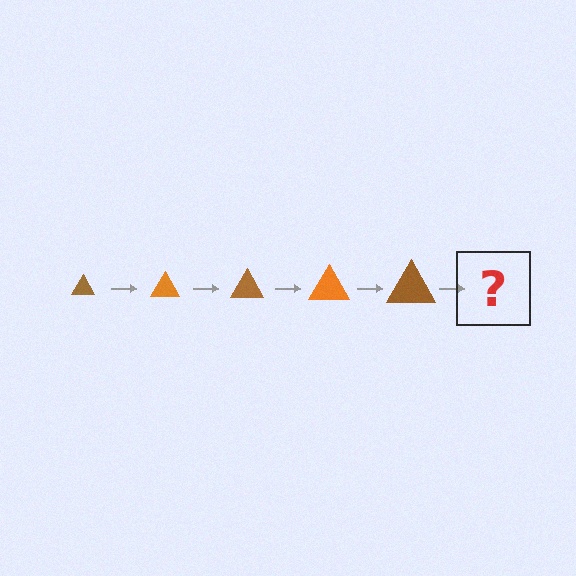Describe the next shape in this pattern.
It should be an orange triangle, larger than the previous one.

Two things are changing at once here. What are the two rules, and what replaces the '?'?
The two rules are that the triangle grows larger each step and the color cycles through brown and orange. The '?' should be an orange triangle, larger than the previous one.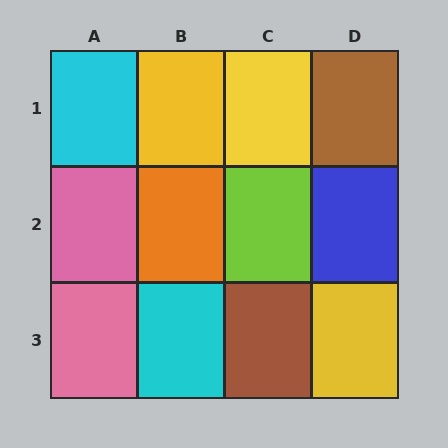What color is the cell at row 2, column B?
Orange.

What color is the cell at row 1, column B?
Yellow.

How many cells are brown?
2 cells are brown.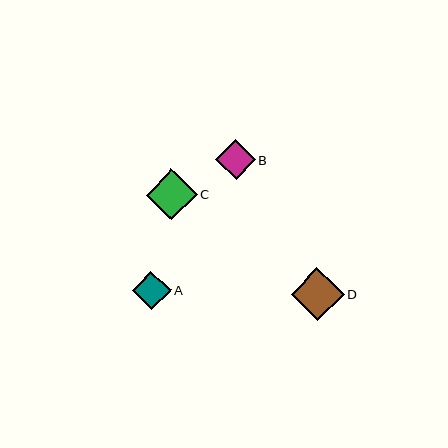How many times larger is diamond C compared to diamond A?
Diamond C is approximately 1.3 times the size of diamond A.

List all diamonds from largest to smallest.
From largest to smallest: D, C, B, A.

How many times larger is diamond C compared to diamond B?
Diamond C is approximately 1.3 times the size of diamond B.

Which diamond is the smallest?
Diamond A is the smallest with a size of approximately 39 pixels.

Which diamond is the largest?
Diamond D is the largest with a size of approximately 53 pixels.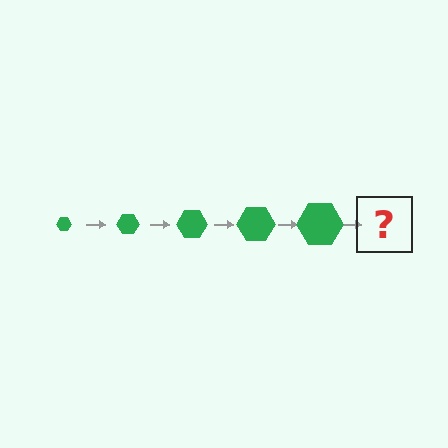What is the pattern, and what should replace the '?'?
The pattern is that the hexagon gets progressively larger each step. The '?' should be a green hexagon, larger than the previous one.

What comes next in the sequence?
The next element should be a green hexagon, larger than the previous one.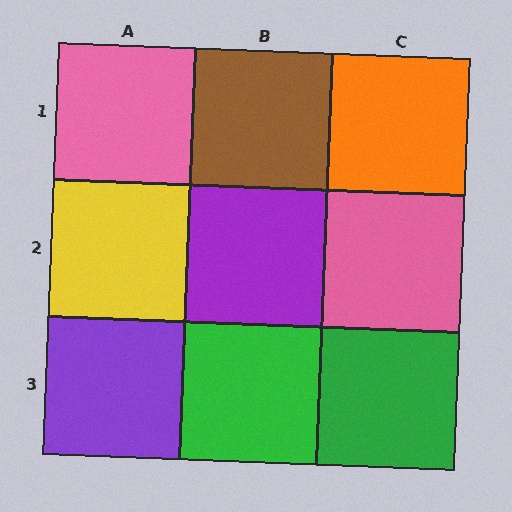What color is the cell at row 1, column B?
Brown.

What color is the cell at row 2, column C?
Pink.